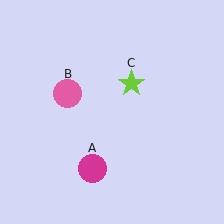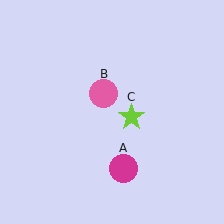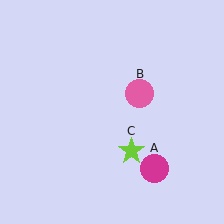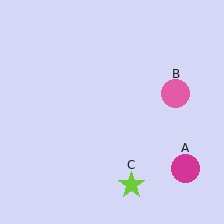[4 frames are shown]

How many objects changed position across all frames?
3 objects changed position: magenta circle (object A), pink circle (object B), lime star (object C).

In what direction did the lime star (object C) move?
The lime star (object C) moved down.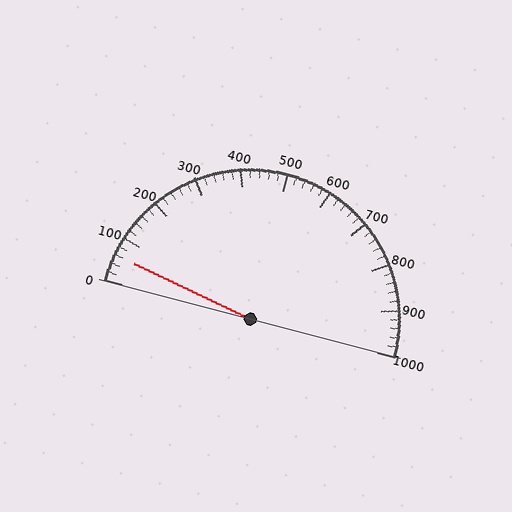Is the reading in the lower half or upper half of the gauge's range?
The reading is in the lower half of the range (0 to 1000).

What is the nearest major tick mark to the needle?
The nearest major tick mark is 100.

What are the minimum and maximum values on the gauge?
The gauge ranges from 0 to 1000.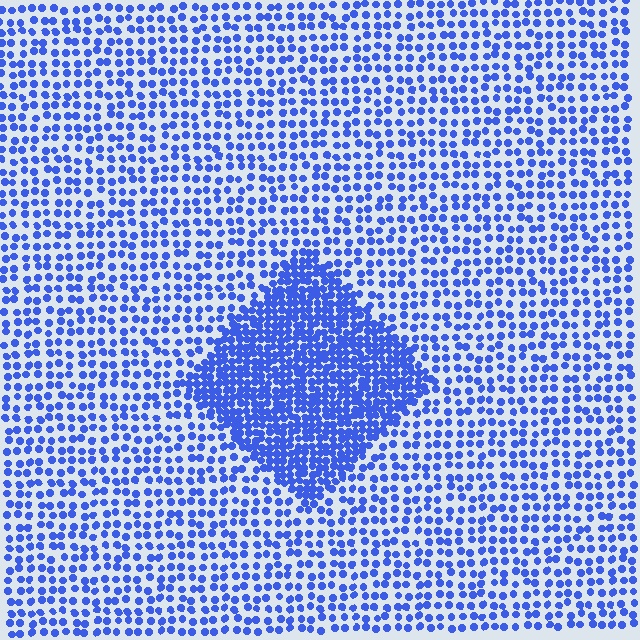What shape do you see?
I see a diamond.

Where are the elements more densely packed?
The elements are more densely packed inside the diamond boundary.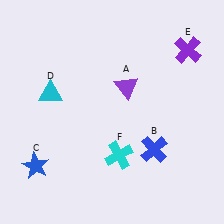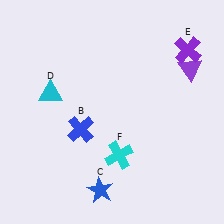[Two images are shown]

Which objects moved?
The objects that moved are: the purple triangle (A), the blue cross (B), the blue star (C).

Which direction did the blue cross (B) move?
The blue cross (B) moved left.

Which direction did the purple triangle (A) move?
The purple triangle (A) moved right.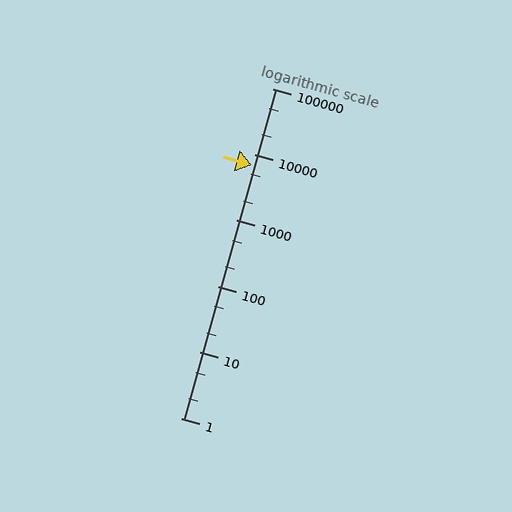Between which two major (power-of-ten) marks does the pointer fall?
The pointer is between 1000 and 10000.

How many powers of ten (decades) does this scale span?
The scale spans 5 decades, from 1 to 100000.